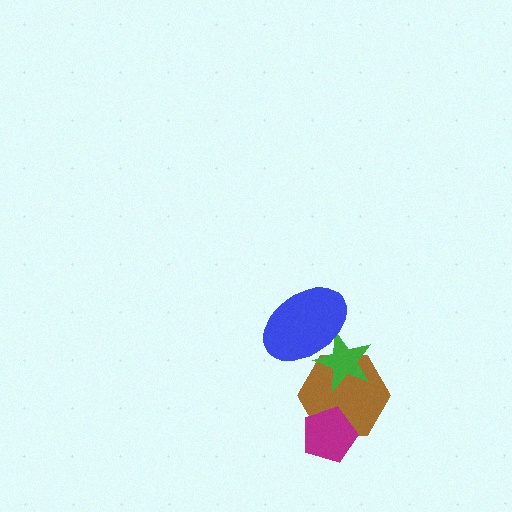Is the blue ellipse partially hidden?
No, no other shape covers it.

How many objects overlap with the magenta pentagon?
1 object overlaps with the magenta pentagon.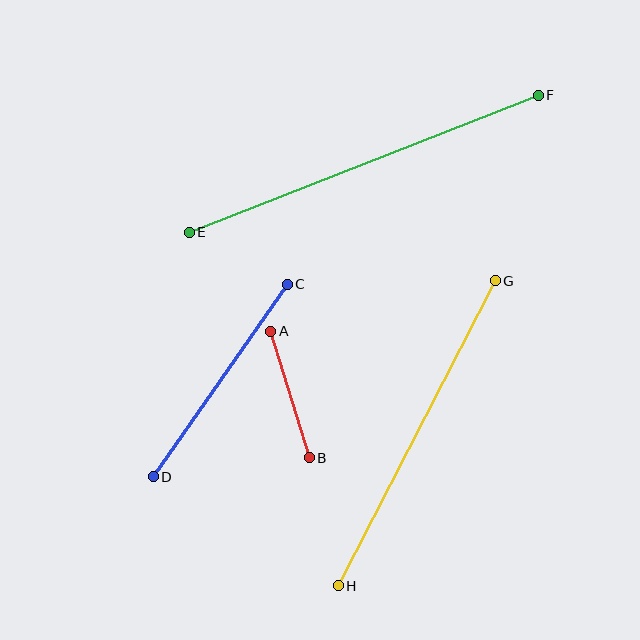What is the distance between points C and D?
The distance is approximately 235 pixels.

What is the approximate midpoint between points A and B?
The midpoint is at approximately (290, 394) pixels.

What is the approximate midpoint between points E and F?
The midpoint is at approximately (364, 164) pixels.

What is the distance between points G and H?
The distance is approximately 342 pixels.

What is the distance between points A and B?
The distance is approximately 132 pixels.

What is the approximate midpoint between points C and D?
The midpoint is at approximately (220, 380) pixels.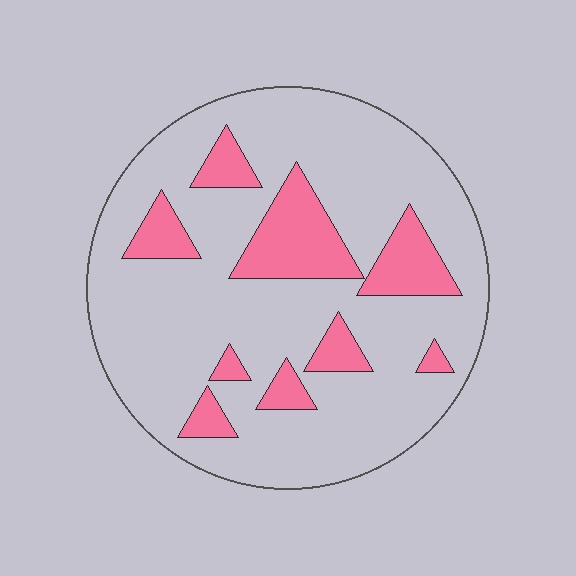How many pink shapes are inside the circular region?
9.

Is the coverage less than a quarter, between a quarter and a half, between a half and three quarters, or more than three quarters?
Less than a quarter.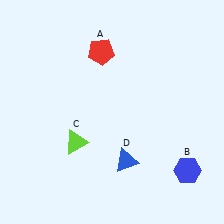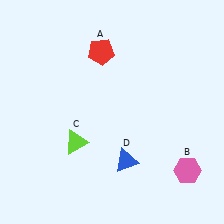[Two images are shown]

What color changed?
The hexagon (B) changed from blue in Image 1 to pink in Image 2.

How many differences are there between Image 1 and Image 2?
There is 1 difference between the two images.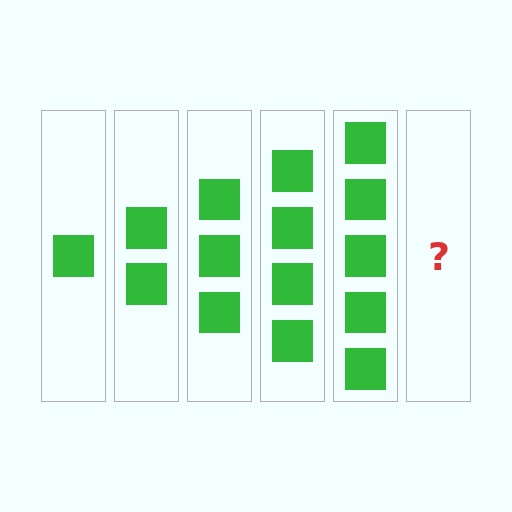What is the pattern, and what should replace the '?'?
The pattern is that each step adds one more square. The '?' should be 6 squares.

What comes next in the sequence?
The next element should be 6 squares.